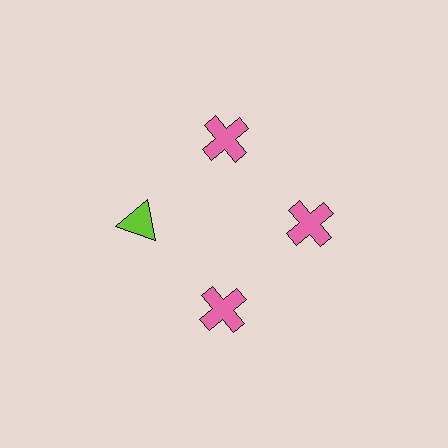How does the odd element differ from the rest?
It differs in both color (lime instead of pink) and shape (triangle instead of cross).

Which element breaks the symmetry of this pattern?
The lime triangle at roughly the 9 o'clock position breaks the symmetry. All other shapes are pink crosses.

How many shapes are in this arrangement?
There are 4 shapes arranged in a ring pattern.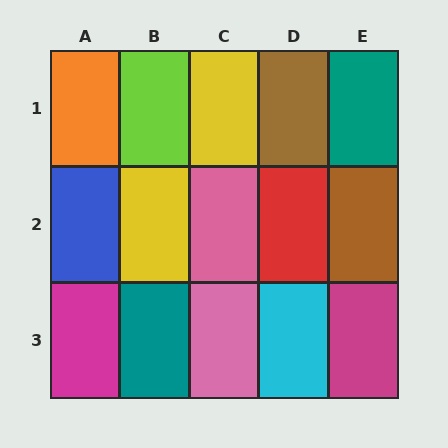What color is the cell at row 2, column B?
Yellow.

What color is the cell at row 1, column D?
Brown.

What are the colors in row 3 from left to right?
Magenta, teal, pink, cyan, magenta.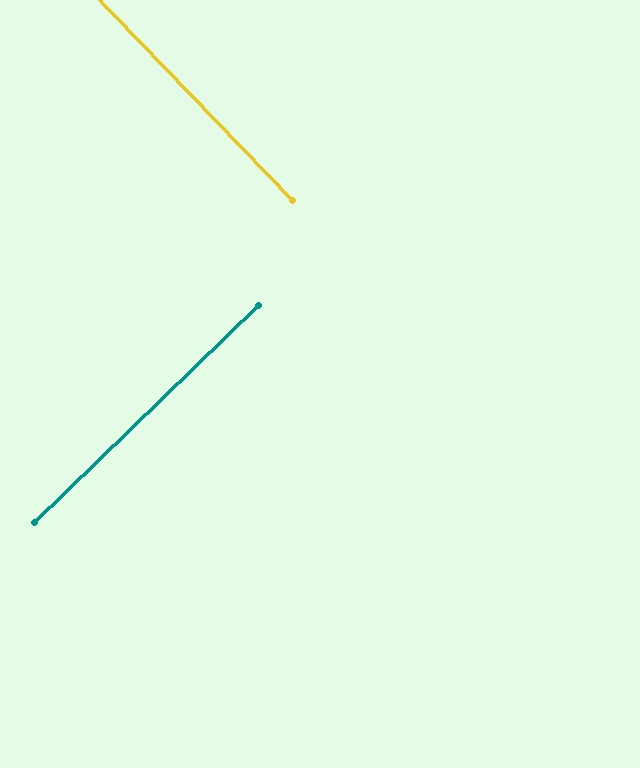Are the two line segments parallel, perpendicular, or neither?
Perpendicular — they meet at approximately 90°.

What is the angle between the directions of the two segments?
Approximately 90 degrees.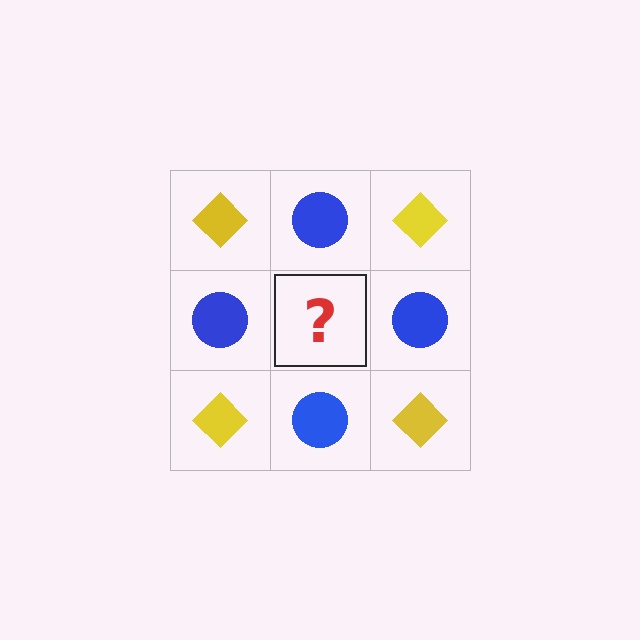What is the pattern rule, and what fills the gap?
The rule is that it alternates yellow diamond and blue circle in a checkerboard pattern. The gap should be filled with a yellow diamond.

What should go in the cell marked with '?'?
The missing cell should contain a yellow diamond.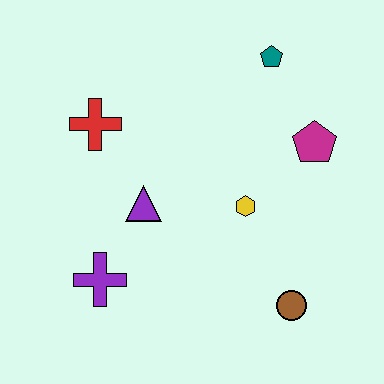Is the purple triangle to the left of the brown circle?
Yes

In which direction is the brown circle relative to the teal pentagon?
The brown circle is below the teal pentagon.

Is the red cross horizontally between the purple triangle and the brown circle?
No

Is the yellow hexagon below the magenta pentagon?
Yes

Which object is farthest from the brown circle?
The red cross is farthest from the brown circle.